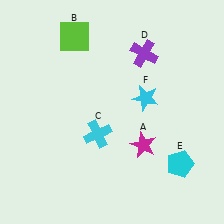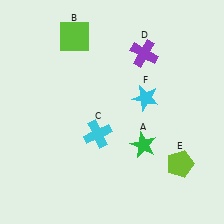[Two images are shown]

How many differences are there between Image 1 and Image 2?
There are 2 differences between the two images.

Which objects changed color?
A changed from magenta to green. E changed from cyan to lime.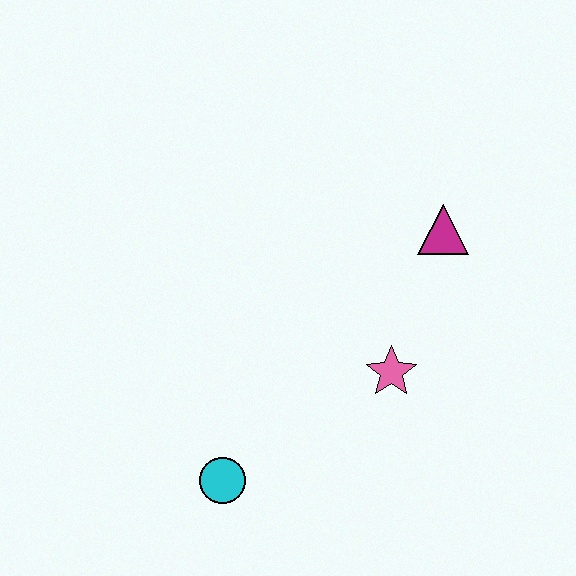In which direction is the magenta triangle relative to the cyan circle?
The magenta triangle is above the cyan circle.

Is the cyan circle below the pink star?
Yes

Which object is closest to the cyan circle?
The pink star is closest to the cyan circle.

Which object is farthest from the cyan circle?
The magenta triangle is farthest from the cyan circle.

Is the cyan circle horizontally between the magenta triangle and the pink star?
No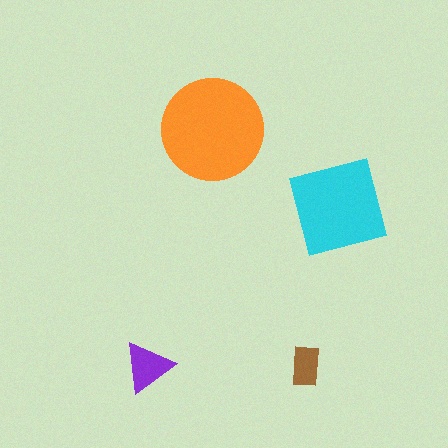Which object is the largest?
The orange circle.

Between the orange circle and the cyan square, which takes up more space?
The orange circle.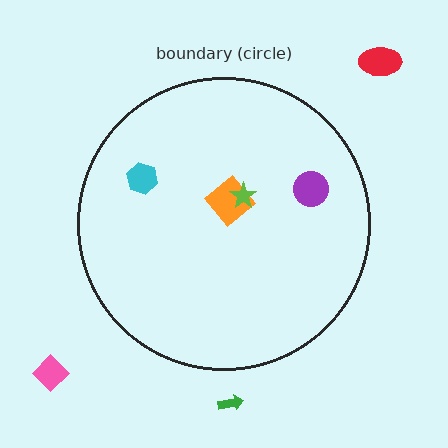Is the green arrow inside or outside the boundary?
Outside.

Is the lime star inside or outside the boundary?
Inside.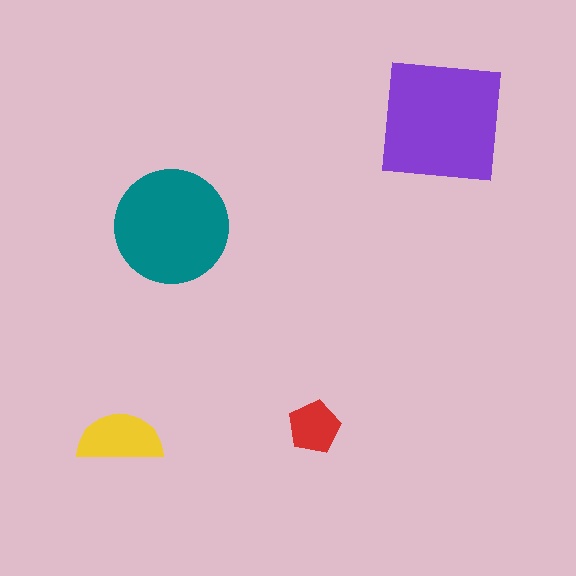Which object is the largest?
The purple square.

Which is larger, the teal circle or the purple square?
The purple square.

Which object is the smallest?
The red pentagon.